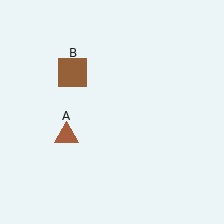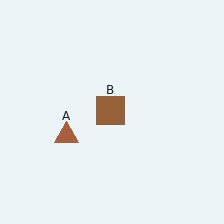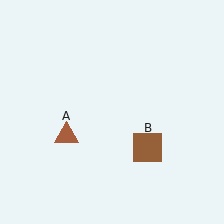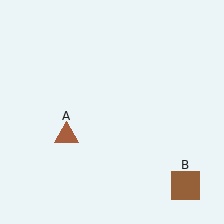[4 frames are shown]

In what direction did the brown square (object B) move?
The brown square (object B) moved down and to the right.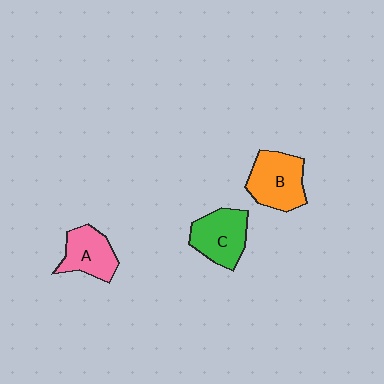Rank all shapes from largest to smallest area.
From largest to smallest: B (orange), C (green), A (pink).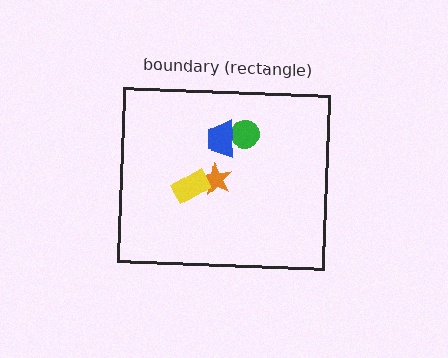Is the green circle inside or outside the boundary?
Inside.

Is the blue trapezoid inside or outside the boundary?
Inside.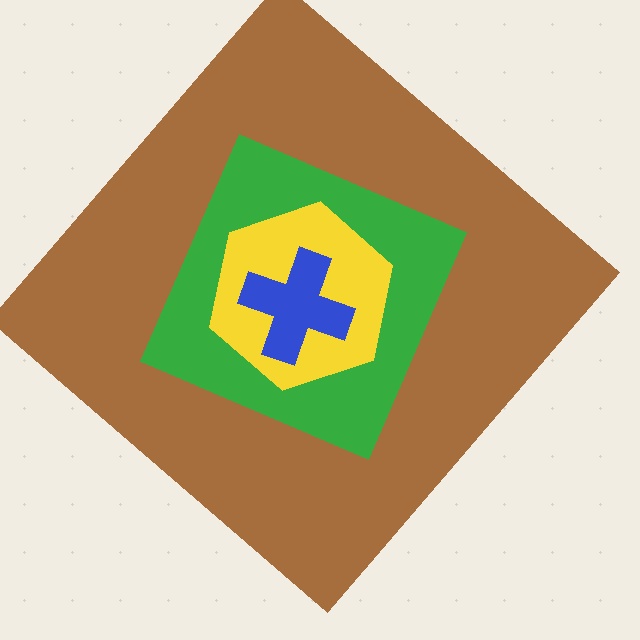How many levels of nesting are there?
4.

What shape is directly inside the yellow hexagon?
The blue cross.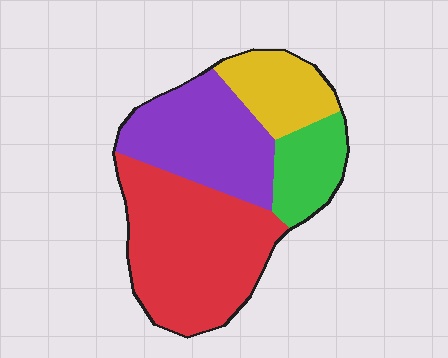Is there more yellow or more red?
Red.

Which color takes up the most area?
Red, at roughly 40%.